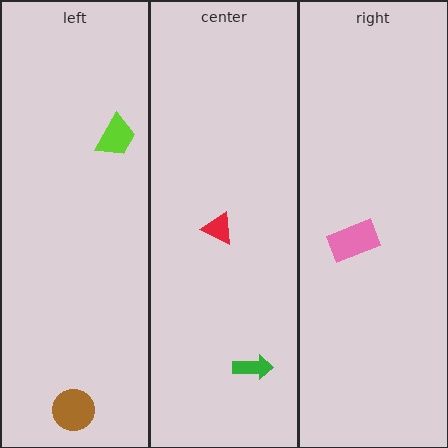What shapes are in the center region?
The red triangle, the green arrow.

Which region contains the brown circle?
The left region.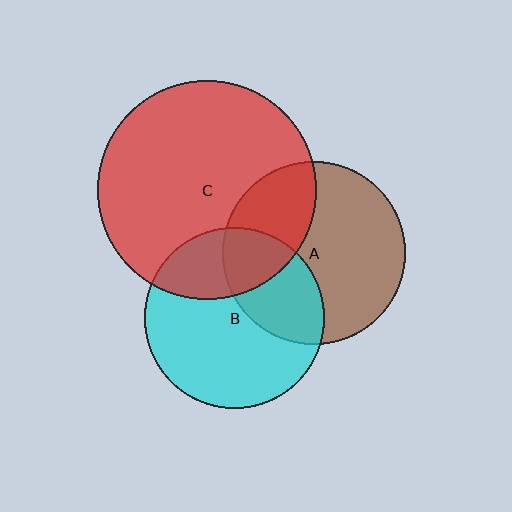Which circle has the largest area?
Circle C (red).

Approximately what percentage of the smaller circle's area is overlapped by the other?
Approximately 30%.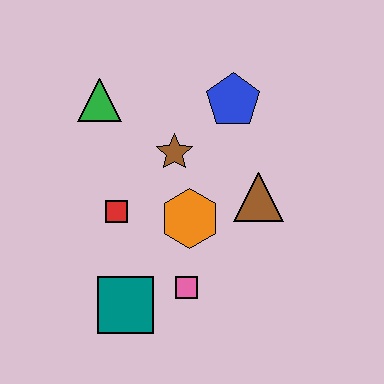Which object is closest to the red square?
The orange hexagon is closest to the red square.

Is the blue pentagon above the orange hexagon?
Yes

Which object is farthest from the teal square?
The blue pentagon is farthest from the teal square.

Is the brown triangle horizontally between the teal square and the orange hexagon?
No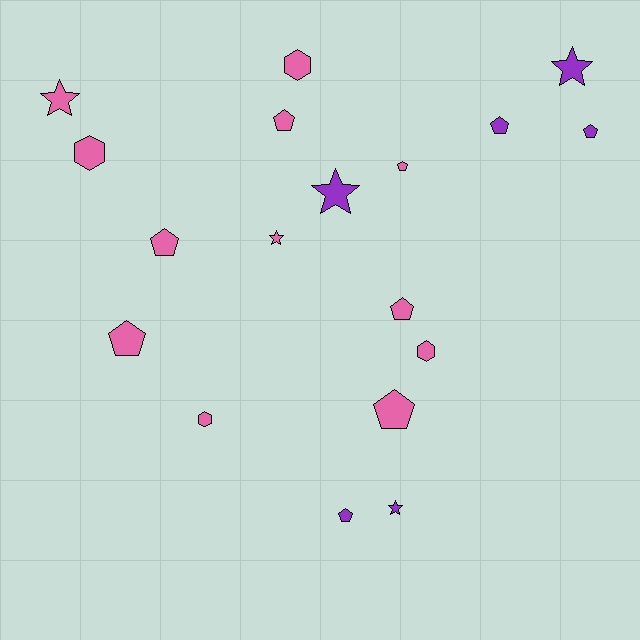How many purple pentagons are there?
There are 3 purple pentagons.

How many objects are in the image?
There are 18 objects.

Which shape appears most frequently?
Pentagon, with 9 objects.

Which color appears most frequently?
Pink, with 12 objects.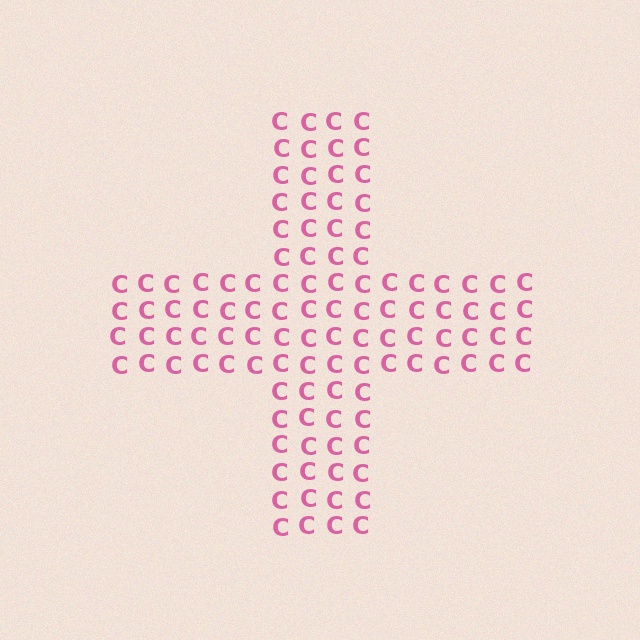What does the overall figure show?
The overall figure shows a cross.